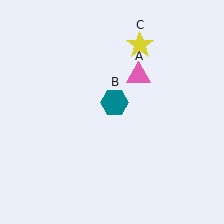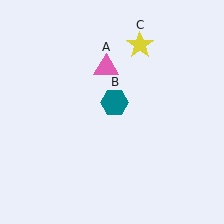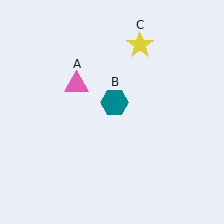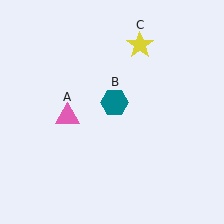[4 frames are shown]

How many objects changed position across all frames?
1 object changed position: pink triangle (object A).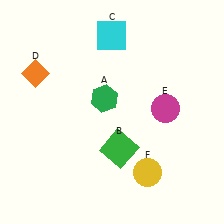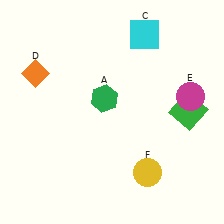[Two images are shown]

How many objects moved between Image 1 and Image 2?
3 objects moved between the two images.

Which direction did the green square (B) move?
The green square (B) moved right.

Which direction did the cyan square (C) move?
The cyan square (C) moved right.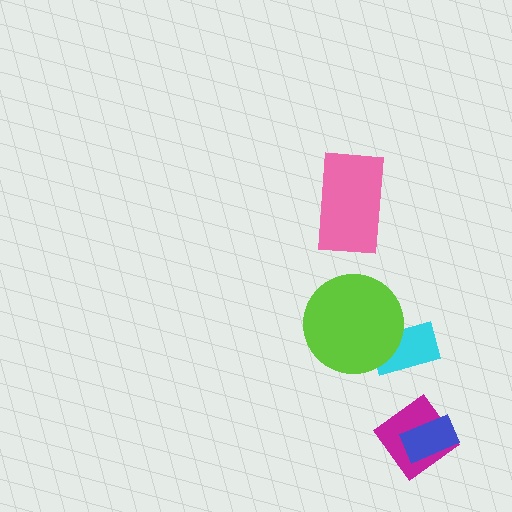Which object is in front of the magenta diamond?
The blue rectangle is in front of the magenta diamond.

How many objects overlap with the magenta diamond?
1 object overlaps with the magenta diamond.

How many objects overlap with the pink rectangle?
0 objects overlap with the pink rectangle.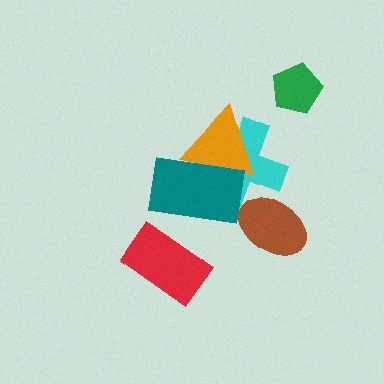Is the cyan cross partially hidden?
Yes, it is partially covered by another shape.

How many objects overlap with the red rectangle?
0 objects overlap with the red rectangle.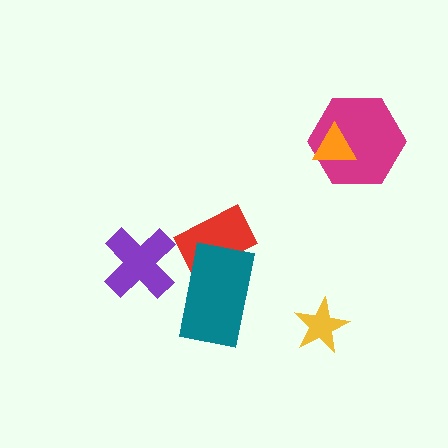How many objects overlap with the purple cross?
0 objects overlap with the purple cross.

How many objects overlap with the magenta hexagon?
1 object overlaps with the magenta hexagon.